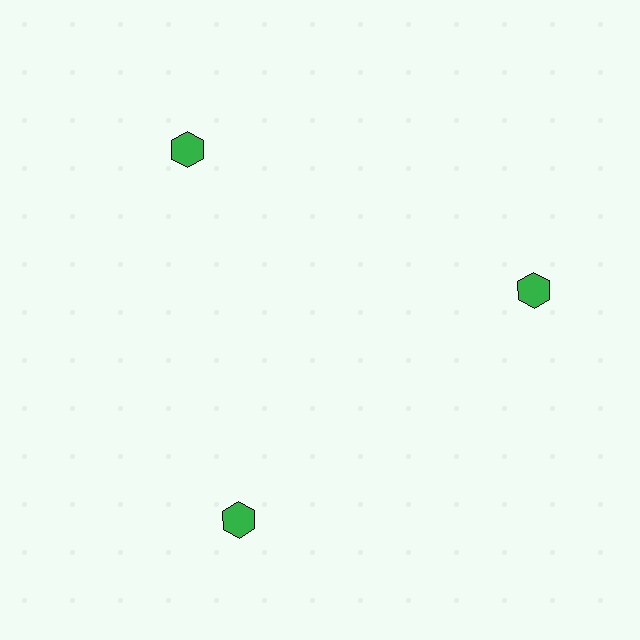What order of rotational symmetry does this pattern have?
This pattern has 3-fold rotational symmetry.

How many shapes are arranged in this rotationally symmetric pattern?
There are 3 shapes, arranged in 3 groups of 1.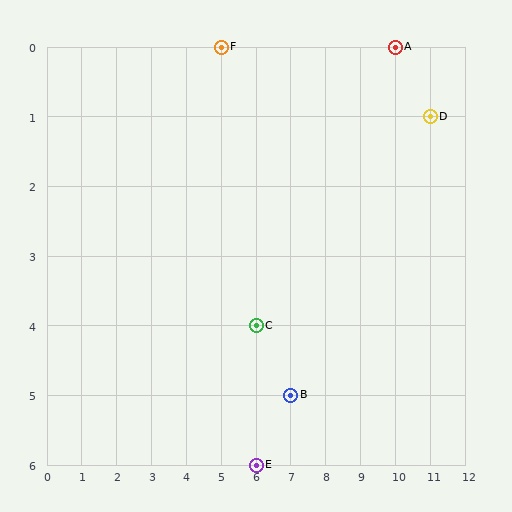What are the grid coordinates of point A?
Point A is at grid coordinates (10, 0).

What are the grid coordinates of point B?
Point B is at grid coordinates (7, 5).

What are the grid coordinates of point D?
Point D is at grid coordinates (11, 1).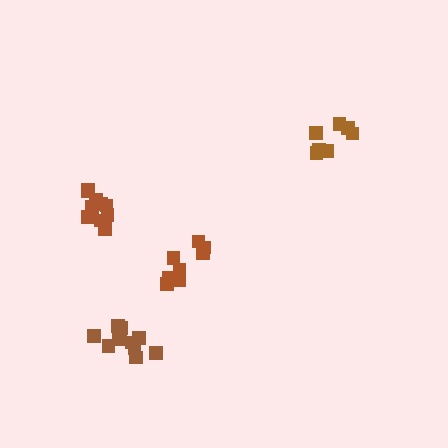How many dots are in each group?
Group 1: 8 dots, Group 2: 11 dots, Group 3: 10 dots, Group 4: 7 dots (36 total).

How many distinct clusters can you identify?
There are 4 distinct clusters.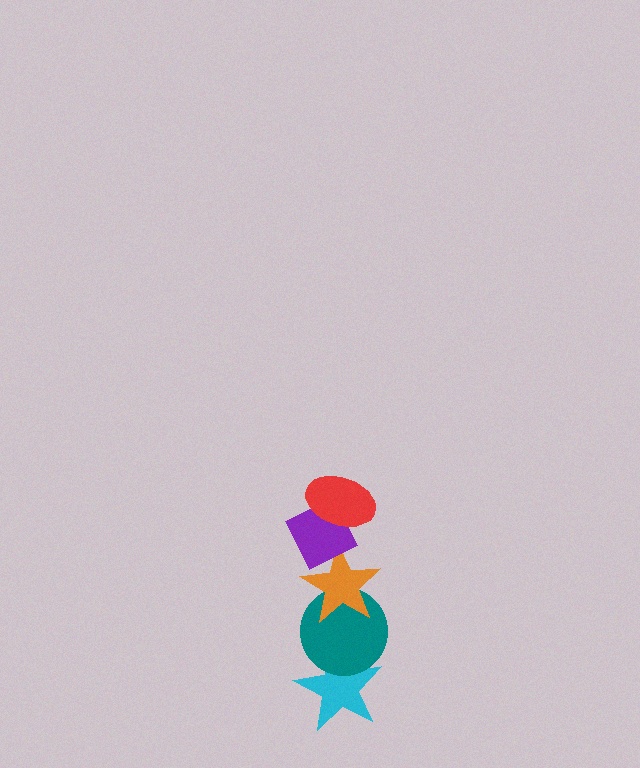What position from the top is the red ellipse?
The red ellipse is 1st from the top.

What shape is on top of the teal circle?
The orange star is on top of the teal circle.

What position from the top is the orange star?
The orange star is 3rd from the top.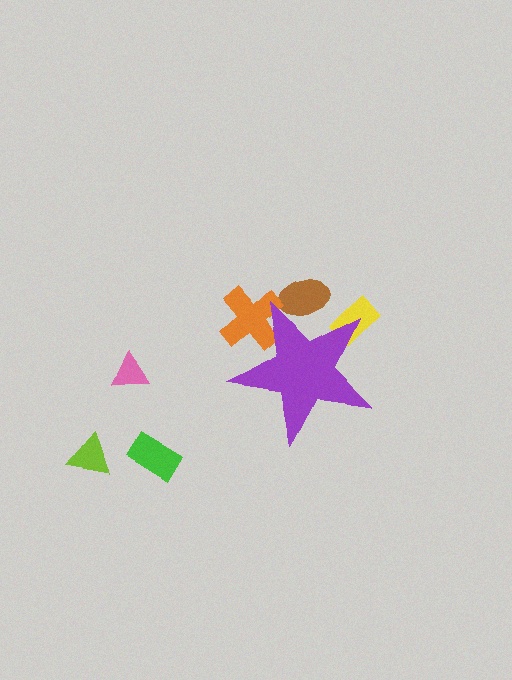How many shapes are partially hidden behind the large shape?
3 shapes are partially hidden.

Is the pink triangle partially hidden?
No, the pink triangle is fully visible.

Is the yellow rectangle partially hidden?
Yes, the yellow rectangle is partially hidden behind the purple star.